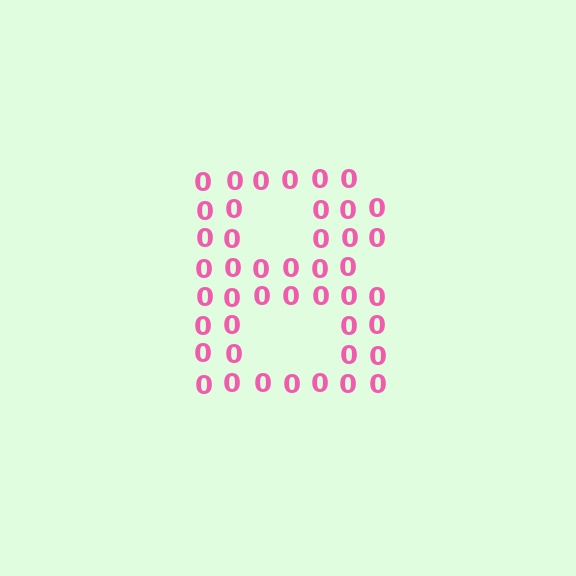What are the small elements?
The small elements are digit 0's.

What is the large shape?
The large shape is the letter B.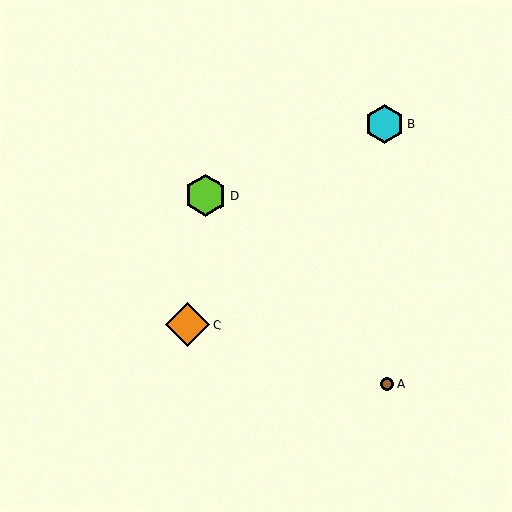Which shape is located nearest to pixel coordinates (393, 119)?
The cyan hexagon (labeled B) at (384, 124) is nearest to that location.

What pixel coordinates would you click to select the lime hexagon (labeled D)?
Click at (206, 196) to select the lime hexagon D.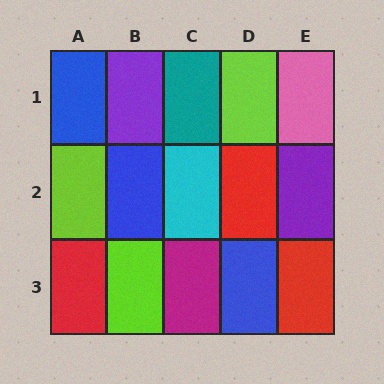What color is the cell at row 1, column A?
Blue.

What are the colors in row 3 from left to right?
Red, lime, magenta, blue, red.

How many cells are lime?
3 cells are lime.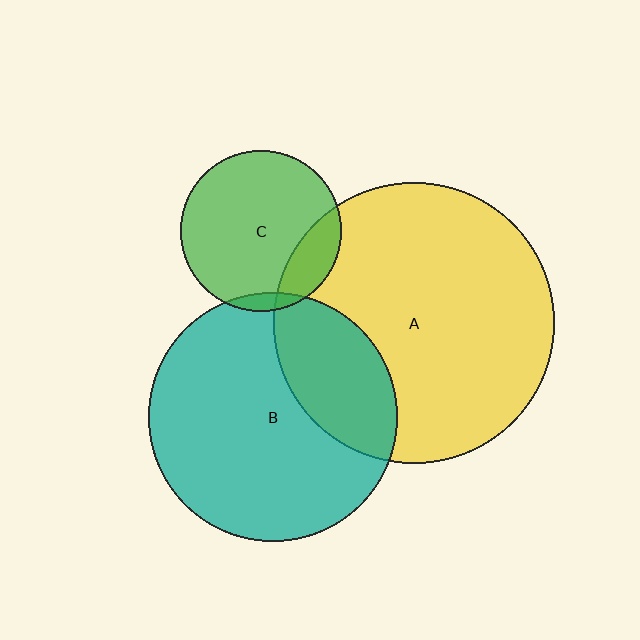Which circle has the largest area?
Circle A (yellow).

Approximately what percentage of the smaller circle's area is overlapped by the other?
Approximately 5%.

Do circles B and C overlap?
Yes.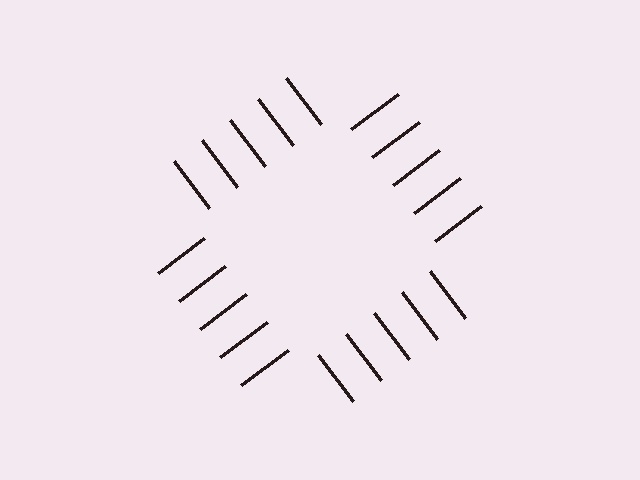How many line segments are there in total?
20 — 5 along each of the 4 edges.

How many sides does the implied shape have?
4 sides — the line-ends trace a square.